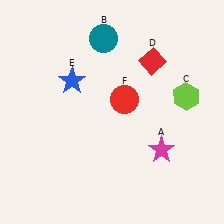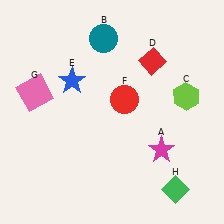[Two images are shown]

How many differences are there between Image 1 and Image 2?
There are 2 differences between the two images.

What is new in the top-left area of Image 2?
A pink square (G) was added in the top-left area of Image 2.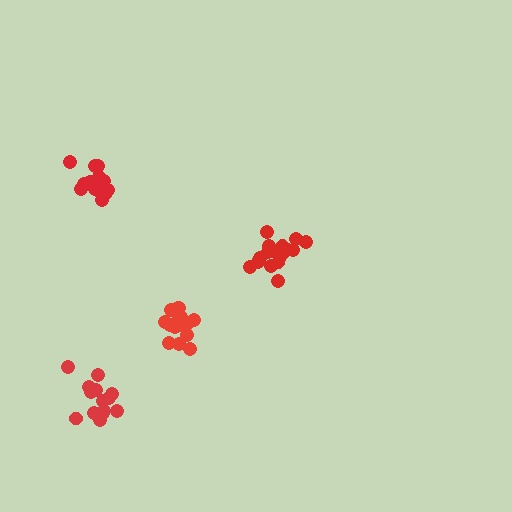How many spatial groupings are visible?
There are 4 spatial groupings.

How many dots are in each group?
Group 1: 18 dots, Group 2: 17 dots, Group 3: 16 dots, Group 4: 14 dots (65 total).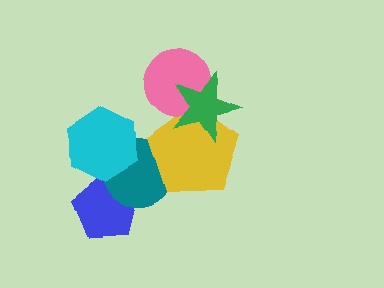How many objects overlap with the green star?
2 objects overlap with the green star.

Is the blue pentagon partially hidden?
Yes, it is partially covered by another shape.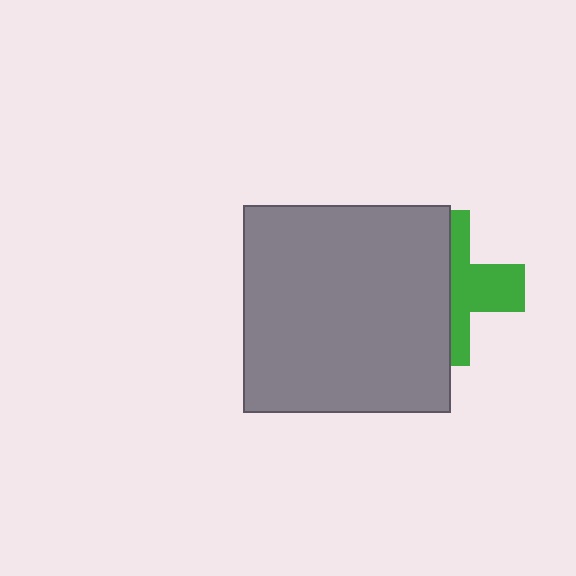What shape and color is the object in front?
The object in front is a gray square.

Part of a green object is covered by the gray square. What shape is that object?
It is a cross.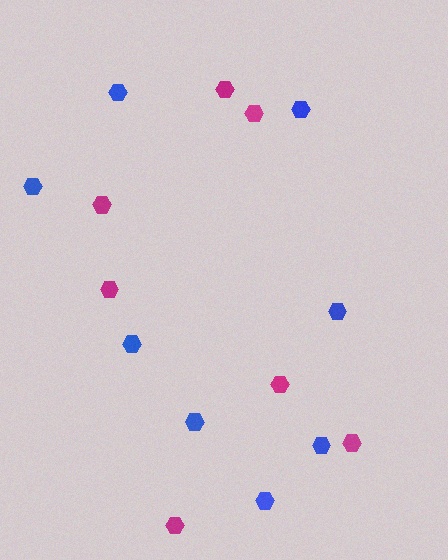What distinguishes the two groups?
There are 2 groups: one group of blue hexagons (8) and one group of magenta hexagons (7).